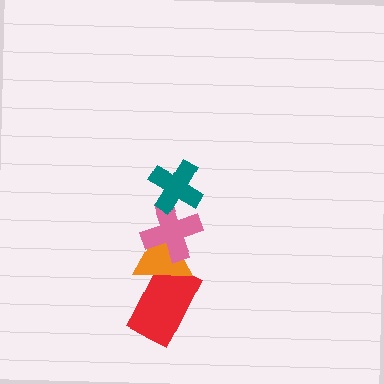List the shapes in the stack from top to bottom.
From top to bottom: the teal cross, the pink cross, the orange triangle, the red rectangle.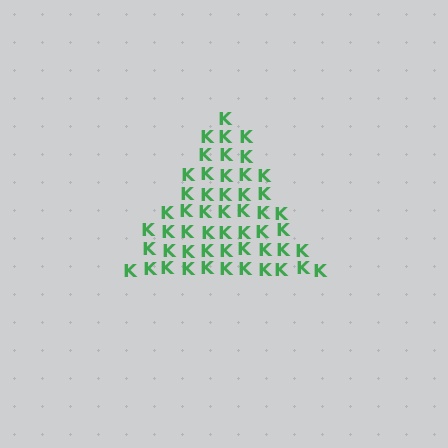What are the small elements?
The small elements are letter K's.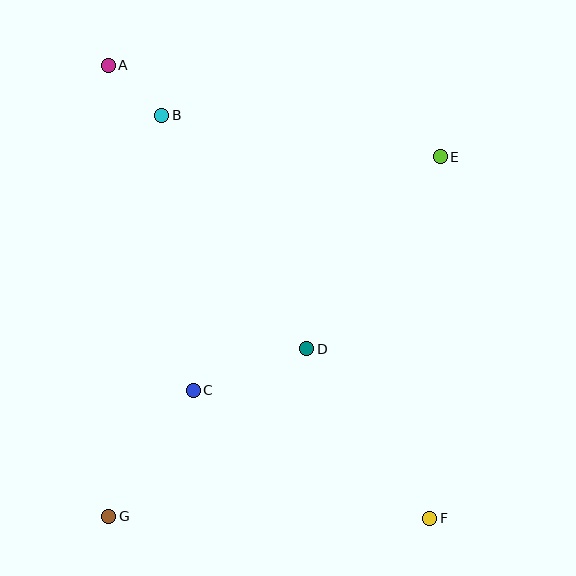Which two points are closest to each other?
Points A and B are closest to each other.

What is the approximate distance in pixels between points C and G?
The distance between C and G is approximately 152 pixels.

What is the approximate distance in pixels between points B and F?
The distance between B and F is approximately 484 pixels.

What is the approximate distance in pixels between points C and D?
The distance between C and D is approximately 121 pixels.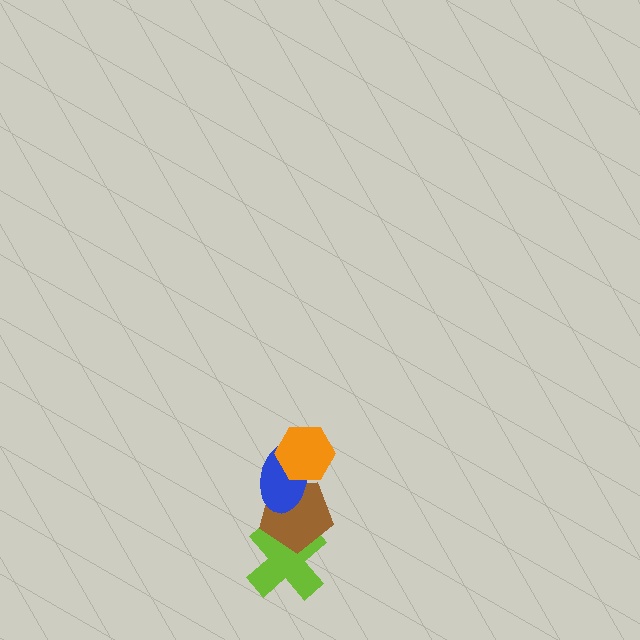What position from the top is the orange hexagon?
The orange hexagon is 1st from the top.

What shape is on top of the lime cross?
The brown pentagon is on top of the lime cross.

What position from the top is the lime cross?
The lime cross is 4th from the top.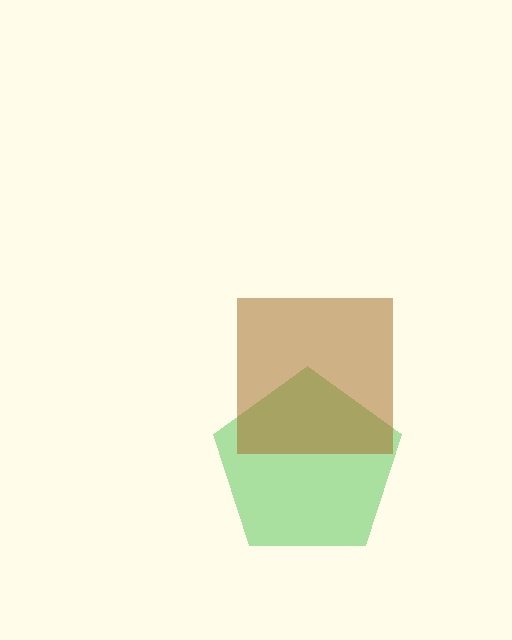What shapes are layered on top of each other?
The layered shapes are: a green pentagon, a brown square.